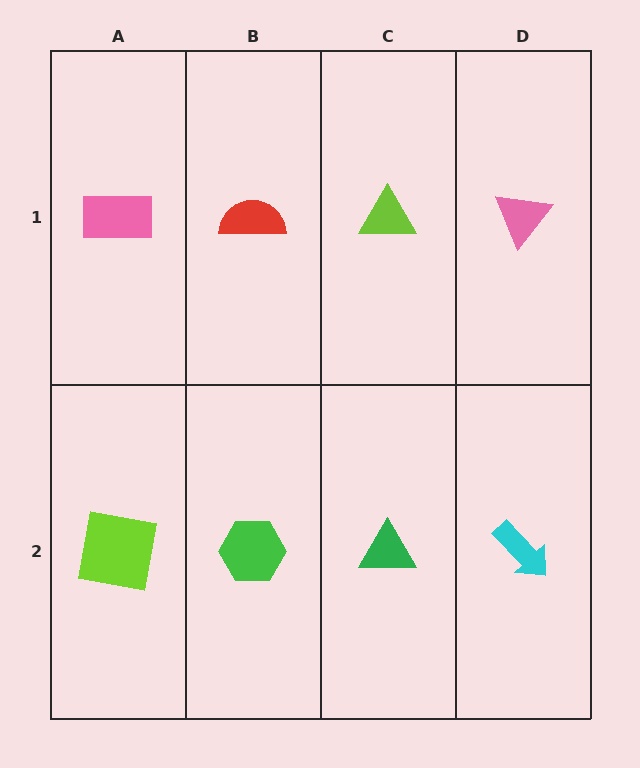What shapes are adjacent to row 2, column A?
A pink rectangle (row 1, column A), a green hexagon (row 2, column B).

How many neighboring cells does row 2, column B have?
3.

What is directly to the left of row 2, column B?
A lime square.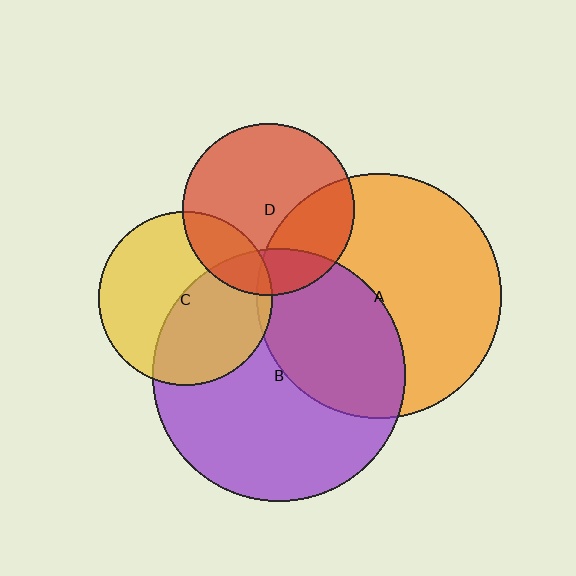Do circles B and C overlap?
Yes.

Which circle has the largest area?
Circle B (purple).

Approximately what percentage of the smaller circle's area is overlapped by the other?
Approximately 45%.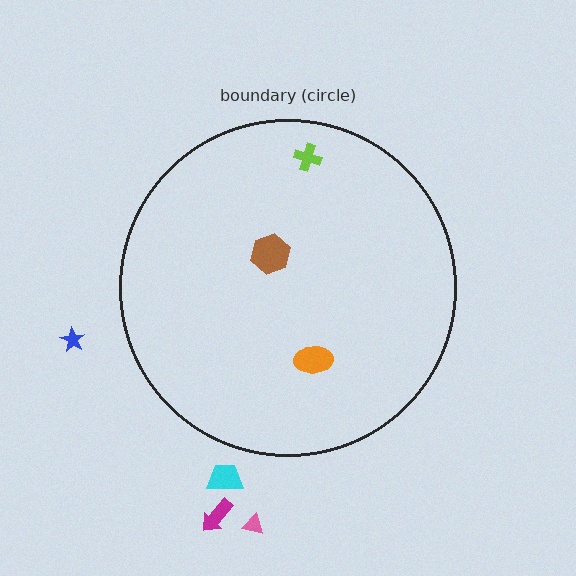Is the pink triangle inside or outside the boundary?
Outside.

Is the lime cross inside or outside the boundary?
Inside.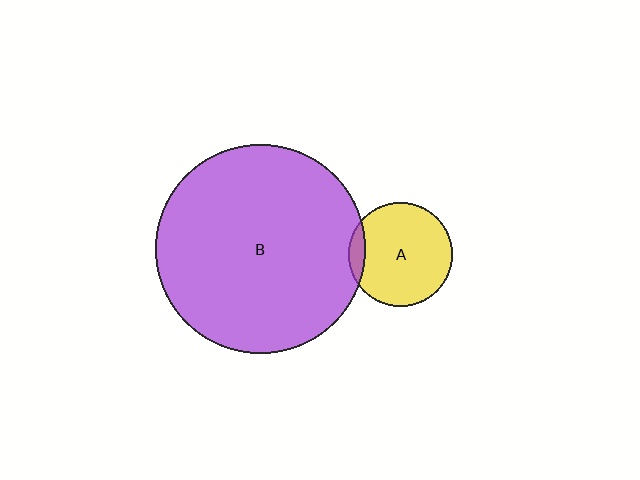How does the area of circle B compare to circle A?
Approximately 4.0 times.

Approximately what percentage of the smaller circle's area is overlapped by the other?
Approximately 10%.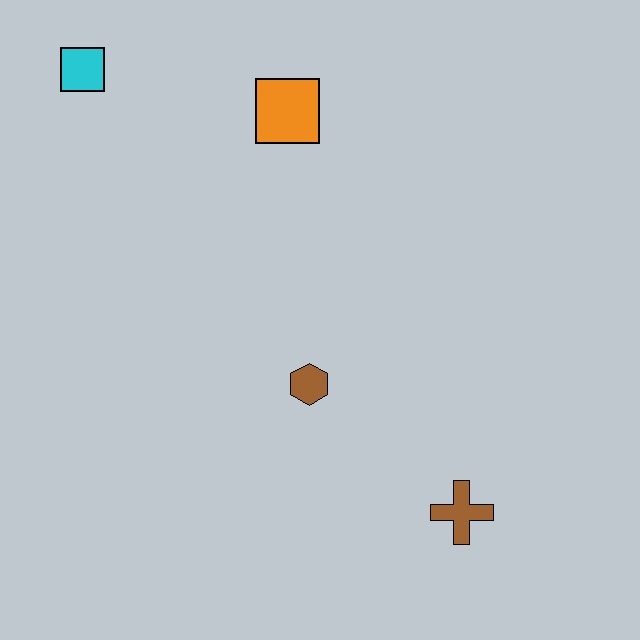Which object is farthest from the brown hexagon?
The cyan square is farthest from the brown hexagon.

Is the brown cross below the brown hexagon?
Yes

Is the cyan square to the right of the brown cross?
No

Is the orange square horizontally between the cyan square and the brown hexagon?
Yes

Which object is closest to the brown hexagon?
The brown cross is closest to the brown hexagon.